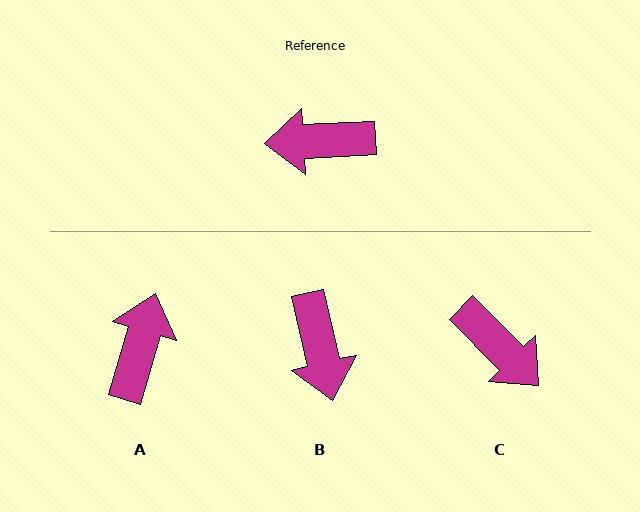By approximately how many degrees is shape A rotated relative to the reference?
Approximately 110 degrees clockwise.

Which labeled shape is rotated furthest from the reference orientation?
C, about 132 degrees away.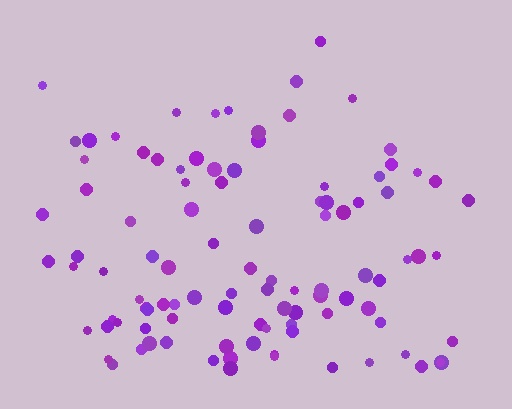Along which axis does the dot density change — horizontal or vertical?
Vertical.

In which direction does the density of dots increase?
From top to bottom, with the bottom side densest.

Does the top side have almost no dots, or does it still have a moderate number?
Still a moderate number, just noticeably fewer than the bottom.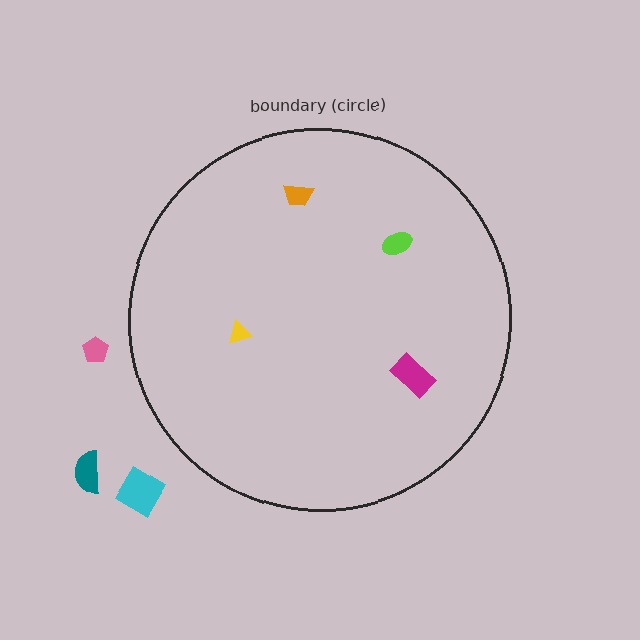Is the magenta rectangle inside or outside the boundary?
Inside.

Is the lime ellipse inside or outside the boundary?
Inside.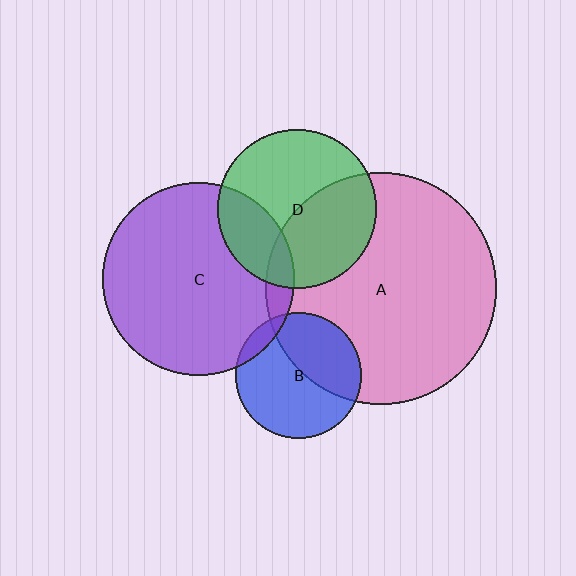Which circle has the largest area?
Circle A (pink).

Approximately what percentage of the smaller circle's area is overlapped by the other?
Approximately 40%.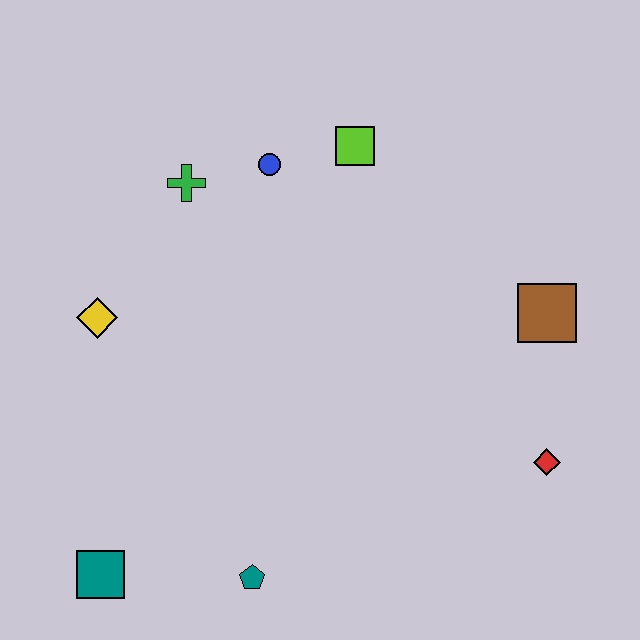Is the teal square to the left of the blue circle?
Yes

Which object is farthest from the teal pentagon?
The lime square is farthest from the teal pentagon.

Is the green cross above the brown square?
Yes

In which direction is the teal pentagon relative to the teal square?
The teal pentagon is to the right of the teal square.